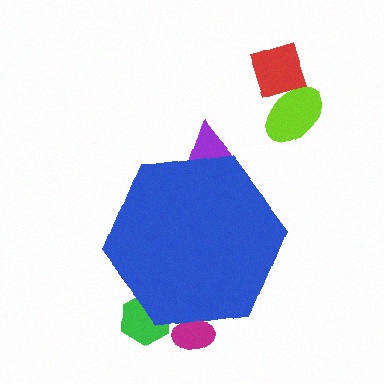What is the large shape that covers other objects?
A blue hexagon.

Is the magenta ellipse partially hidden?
Yes, the magenta ellipse is partially hidden behind the blue hexagon.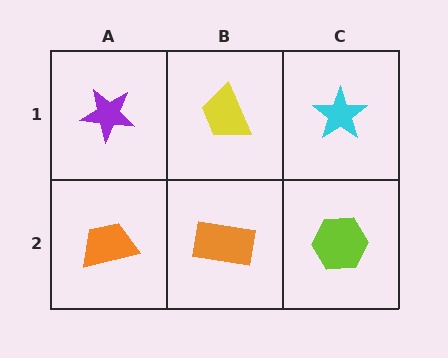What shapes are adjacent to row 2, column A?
A purple star (row 1, column A), an orange rectangle (row 2, column B).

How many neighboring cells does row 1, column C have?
2.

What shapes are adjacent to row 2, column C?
A cyan star (row 1, column C), an orange rectangle (row 2, column B).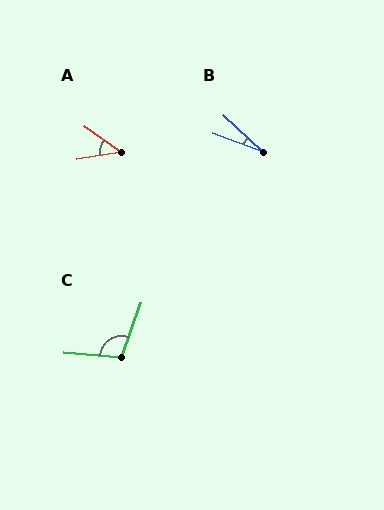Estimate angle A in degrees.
Approximately 45 degrees.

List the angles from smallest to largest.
B (22°), A (45°), C (105°).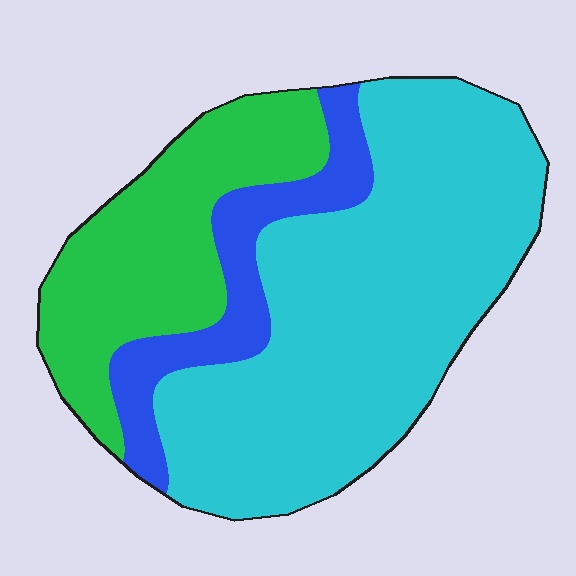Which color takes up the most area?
Cyan, at roughly 60%.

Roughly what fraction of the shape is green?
Green covers 27% of the shape.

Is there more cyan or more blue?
Cyan.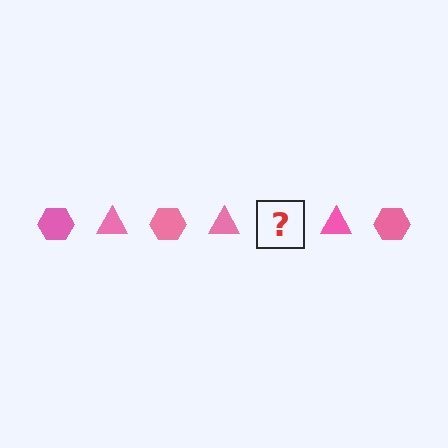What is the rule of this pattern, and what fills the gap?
The rule is that the pattern cycles through hexagon, triangle shapes in pink. The gap should be filled with a pink hexagon.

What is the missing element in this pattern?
The missing element is a pink hexagon.